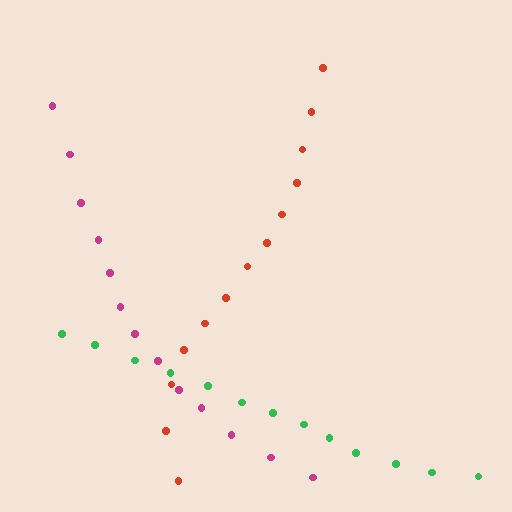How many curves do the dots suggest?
There are 3 distinct paths.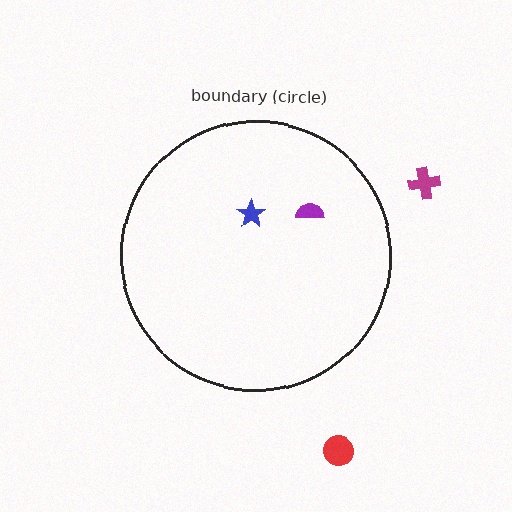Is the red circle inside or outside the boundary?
Outside.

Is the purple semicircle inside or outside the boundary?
Inside.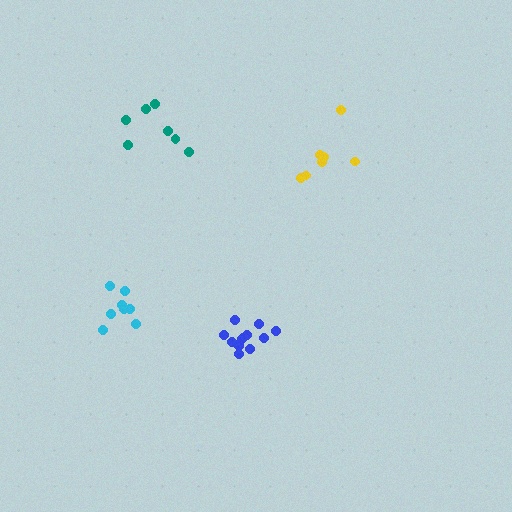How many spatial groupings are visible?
There are 4 spatial groupings.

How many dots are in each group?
Group 1: 8 dots, Group 2: 7 dots, Group 3: 12 dots, Group 4: 7 dots (34 total).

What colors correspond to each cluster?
The clusters are colored: cyan, yellow, blue, teal.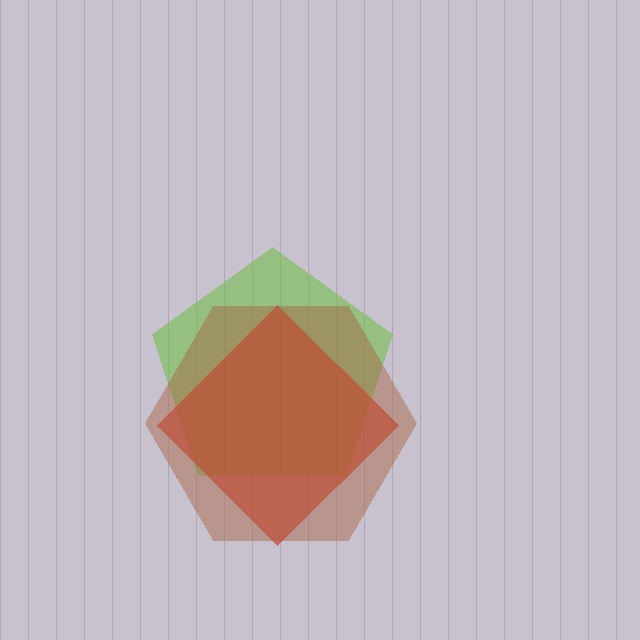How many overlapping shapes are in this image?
There are 3 overlapping shapes in the image.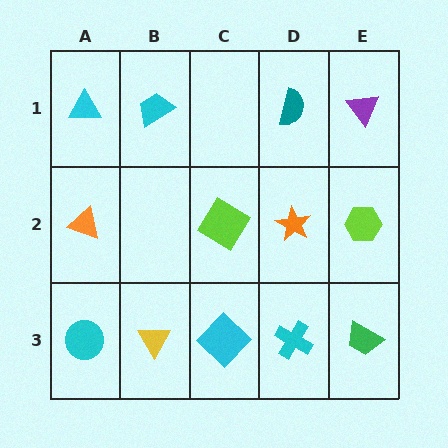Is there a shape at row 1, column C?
No, that cell is empty.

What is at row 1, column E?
A purple triangle.